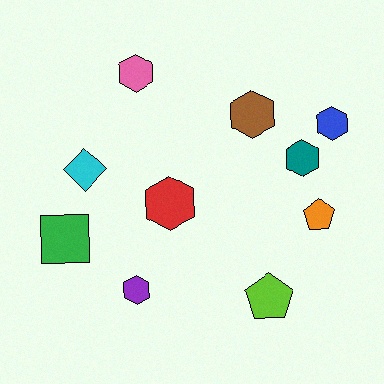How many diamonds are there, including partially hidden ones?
There is 1 diamond.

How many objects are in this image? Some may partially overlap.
There are 10 objects.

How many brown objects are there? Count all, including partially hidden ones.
There is 1 brown object.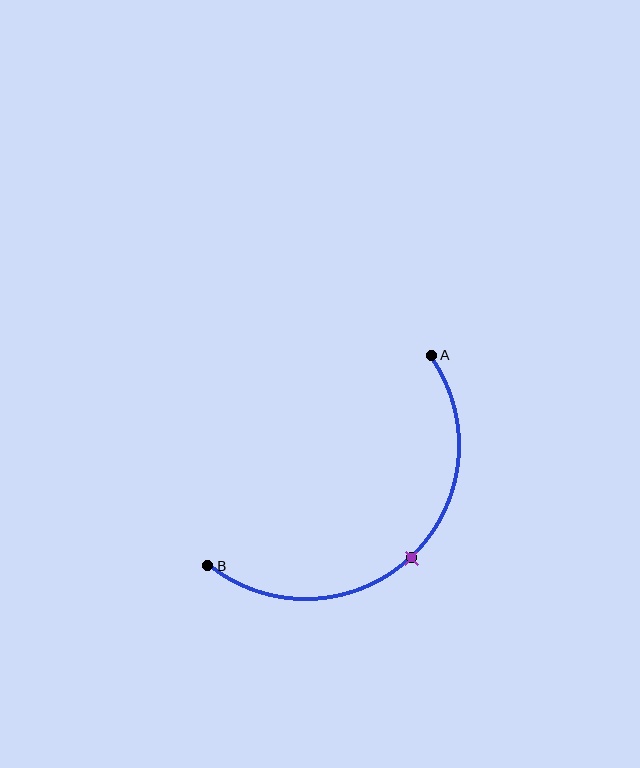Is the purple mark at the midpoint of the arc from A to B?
Yes. The purple mark lies on the arc at equal arc-length from both A and B — it is the arc midpoint.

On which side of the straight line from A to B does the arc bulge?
The arc bulges below and to the right of the straight line connecting A and B.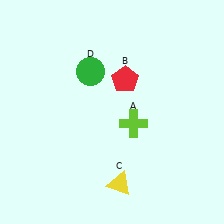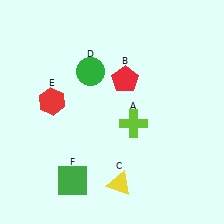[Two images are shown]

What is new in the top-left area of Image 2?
A red hexagon (E) was added in the top-left area of Image 2.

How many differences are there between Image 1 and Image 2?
There are 2 differences between the two images.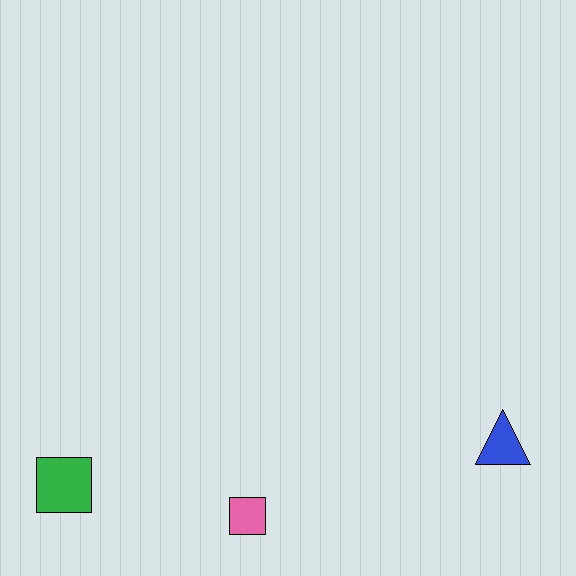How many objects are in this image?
There are 3 objects.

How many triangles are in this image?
There is 1 triangle.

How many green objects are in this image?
There is 1 green object.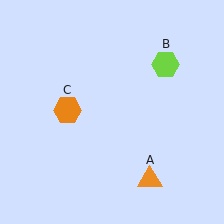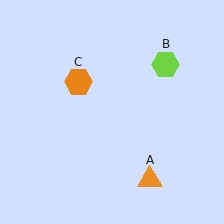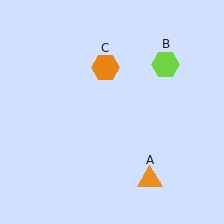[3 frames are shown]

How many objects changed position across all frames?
1 object changed position: orange hexagon (object C).